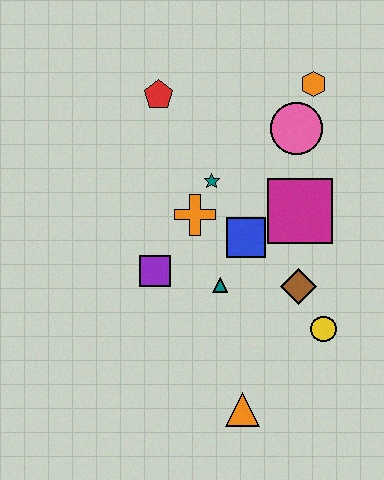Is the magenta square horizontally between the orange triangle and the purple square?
No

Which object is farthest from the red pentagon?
The orange triangle is farthest from the red pentagon.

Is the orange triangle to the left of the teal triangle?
No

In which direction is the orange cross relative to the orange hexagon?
The orange cross is below the orange hexagon.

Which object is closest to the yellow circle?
The brown diamond is closest to the yellow circle.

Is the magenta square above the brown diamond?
Yes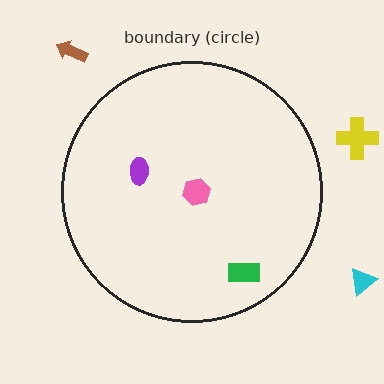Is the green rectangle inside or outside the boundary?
Inside.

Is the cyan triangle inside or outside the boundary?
Outside.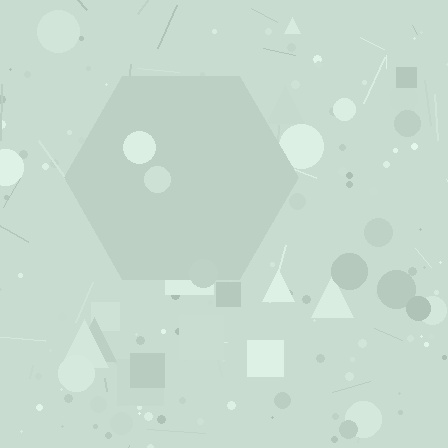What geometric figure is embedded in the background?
A hexagon is embedded in the background.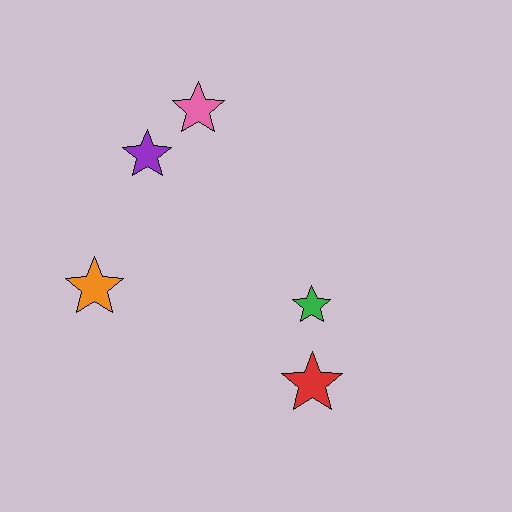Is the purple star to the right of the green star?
No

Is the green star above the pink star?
No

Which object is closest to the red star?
The green star is closest to the red star.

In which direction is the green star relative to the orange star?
The green star is to the right of the orange star.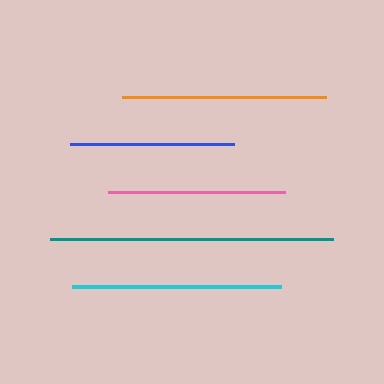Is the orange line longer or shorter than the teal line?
The teal line is longer than the orange line.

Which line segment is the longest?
The teal line is the longest at approximately 283 pixels.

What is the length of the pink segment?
The pink segment is approximately 177 pixels long.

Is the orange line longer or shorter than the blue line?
The orange line is longer than the blue line.